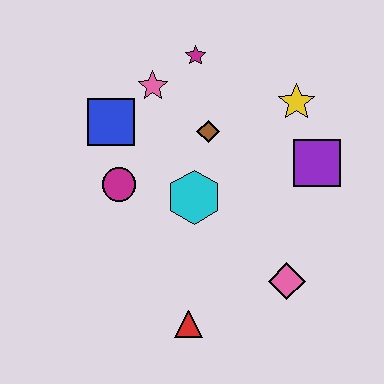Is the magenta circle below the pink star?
Yes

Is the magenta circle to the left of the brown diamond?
Yes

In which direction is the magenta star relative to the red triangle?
The magenta star is above the red triangle.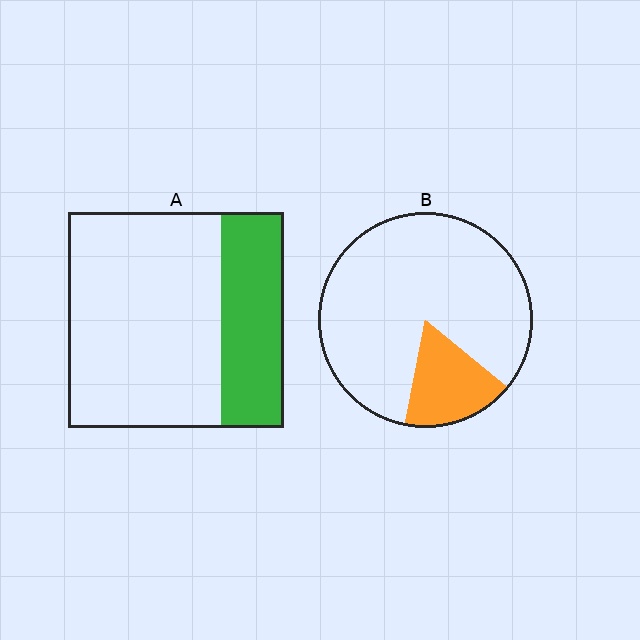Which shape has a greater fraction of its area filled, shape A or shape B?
Shape A.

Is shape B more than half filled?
No.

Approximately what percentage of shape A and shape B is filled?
A is approximately 30% and B is approximately 15%.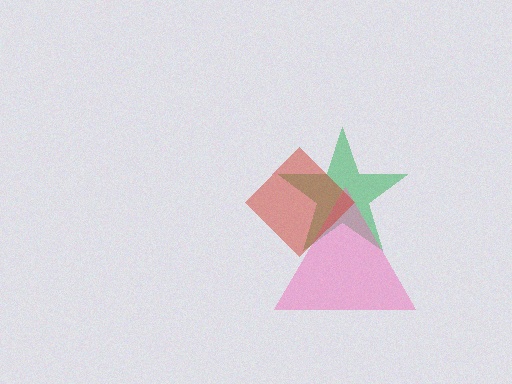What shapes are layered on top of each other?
The layered shapes are: a green star, a pink triangle, a red diamond.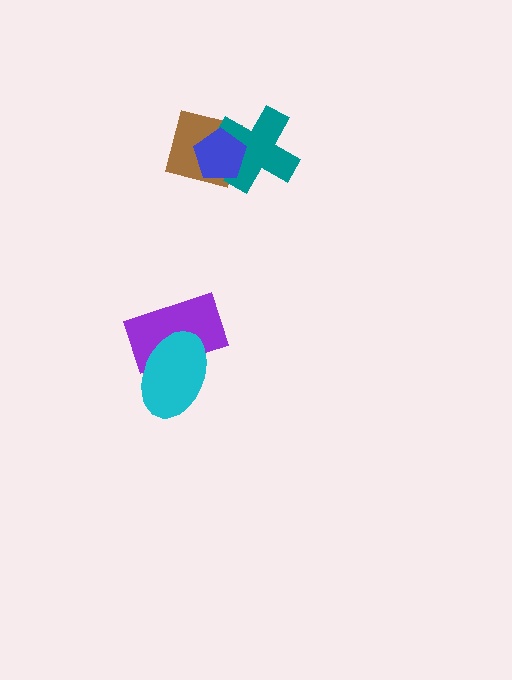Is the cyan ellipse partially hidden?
No, no other shape covers it.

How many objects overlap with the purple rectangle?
1 object overlaps with the purple rectangle.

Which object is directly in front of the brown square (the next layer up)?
The teal cross is directly in front of the brown square.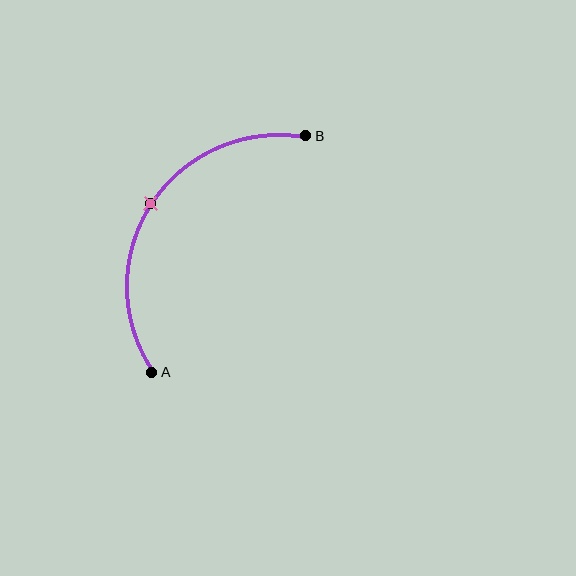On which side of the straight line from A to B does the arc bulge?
The arc bulges to the left of the straight line connecting A and B.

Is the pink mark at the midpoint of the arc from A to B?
Yes. The pink mark lies on the arc at equal arc-length from both A and B — it is the arc midpoint.